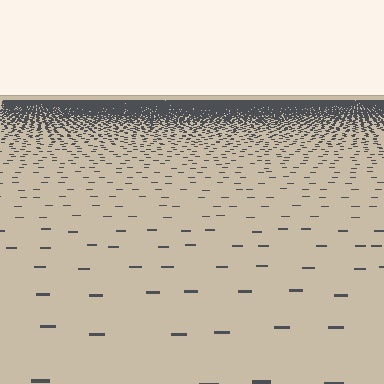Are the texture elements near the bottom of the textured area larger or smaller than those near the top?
Larger. Near the bottom, elements are closer to the viewer and appear at a bigger on-screen size.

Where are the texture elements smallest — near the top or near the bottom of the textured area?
Near the top.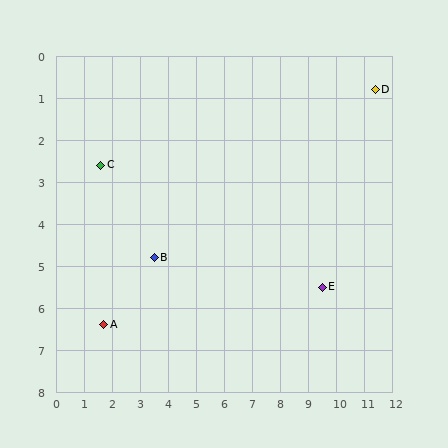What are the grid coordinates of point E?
Point E is at approximately (9.5, 5.5).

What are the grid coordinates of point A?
Point A is at approximately (1.7, 6.4).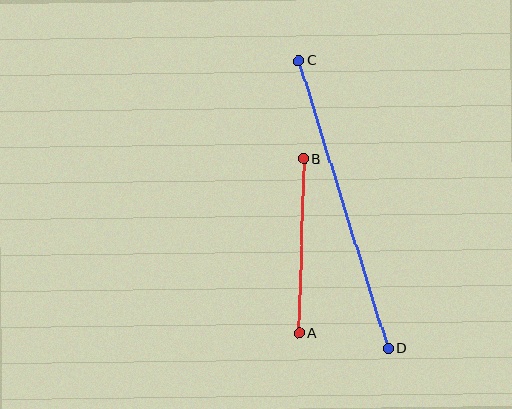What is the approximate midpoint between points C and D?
The midpoint is at approximately (343, 204) pixels.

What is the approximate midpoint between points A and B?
The midpoint is at approximately (301, 246) pixels.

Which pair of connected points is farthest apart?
Points C and D are farthest apart.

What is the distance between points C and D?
The distance is approximately 301 pixels.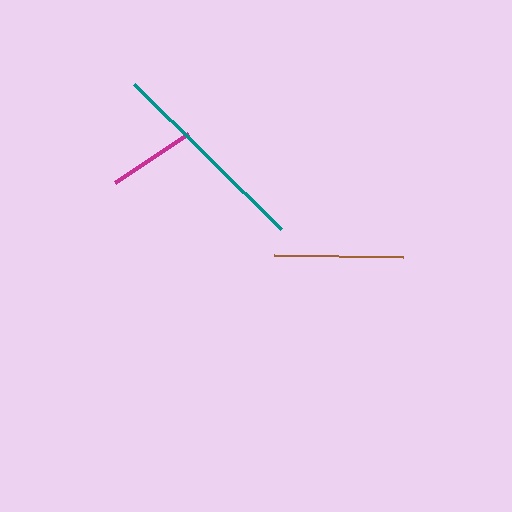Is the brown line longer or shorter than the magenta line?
The brown line is longer than the magenta line.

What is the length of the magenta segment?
The magenta segment is approximately 88 pixels long.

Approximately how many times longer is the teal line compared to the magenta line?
The teal line is approximately 2.4 times the length of the magenta line.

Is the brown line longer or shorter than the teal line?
The teal line is longer than the brown line.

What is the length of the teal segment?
The teal segment is approximately 207 pixels long.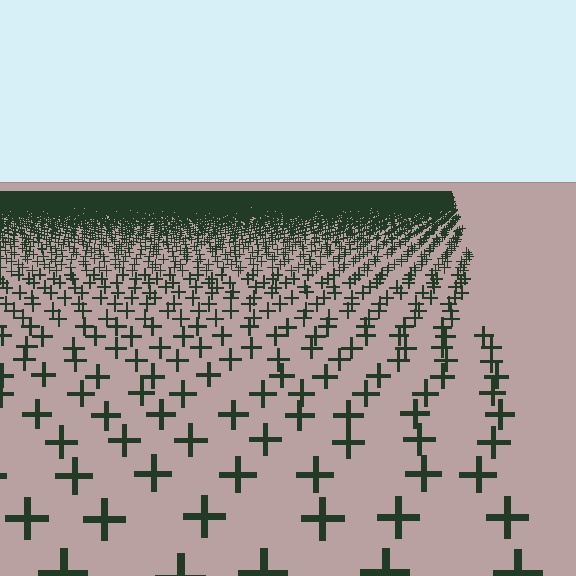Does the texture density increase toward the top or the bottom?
Density increases toward the top.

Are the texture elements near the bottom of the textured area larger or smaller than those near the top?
Larger. Near the bottom, elements are closer to the viewer and appear at a bigger on-screen size.